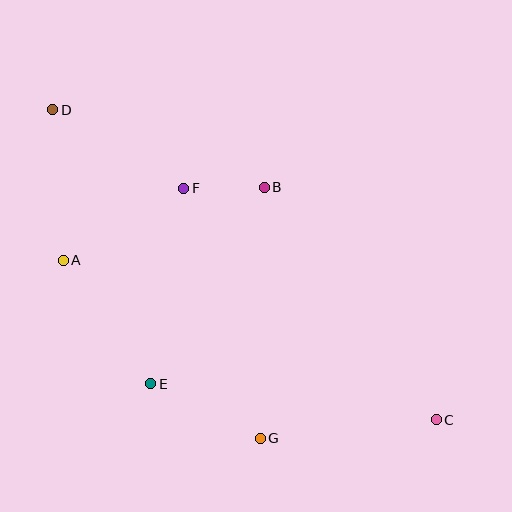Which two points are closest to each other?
Points B and F are closest to each other.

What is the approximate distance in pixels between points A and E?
The distance between A and E is approximately 152 pixels.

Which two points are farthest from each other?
Points C and D are farthest from each other.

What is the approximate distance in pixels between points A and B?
The distance between A and B is approximately 214 pixels.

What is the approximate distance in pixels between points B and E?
The distance between B and E is approximately 227 pixels.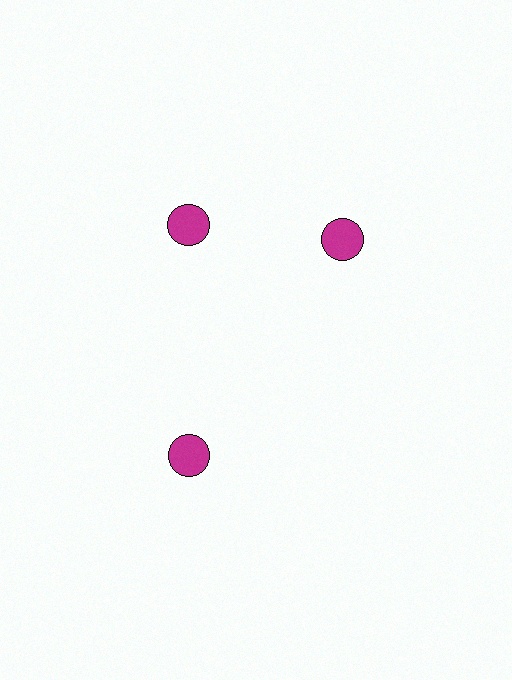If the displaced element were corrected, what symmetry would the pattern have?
It would have 3-fold rotational symmetry — the pattern would map onto itself every 120 degrees.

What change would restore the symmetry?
The symmetry would be restored by rotating it back into even spacing with its neighbors so that all 3 circles sit at equal angles and equal distance from the center.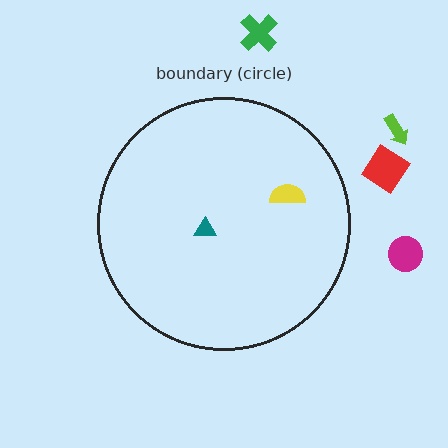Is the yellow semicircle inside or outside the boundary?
Inside.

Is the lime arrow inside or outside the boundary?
Outside.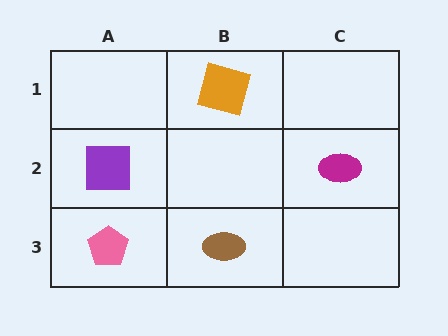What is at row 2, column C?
A magenta ellipse.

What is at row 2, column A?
A purple square.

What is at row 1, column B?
An orange square.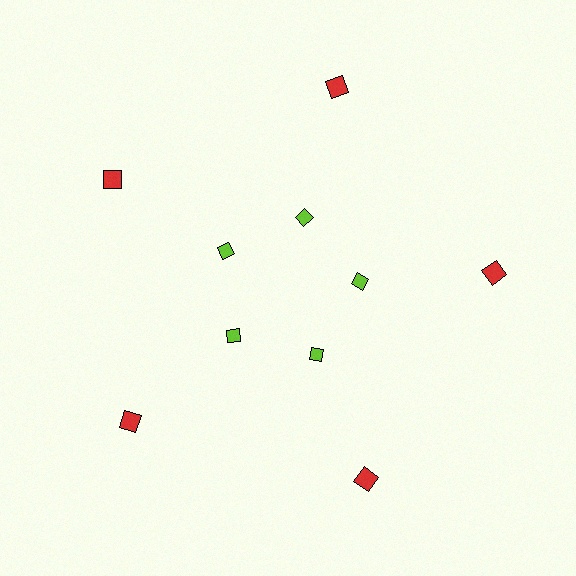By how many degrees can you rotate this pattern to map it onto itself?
The pattern maps onto itself every 72 degrees of rotation.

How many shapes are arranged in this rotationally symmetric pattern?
There are 10 shapes, arranged in 5 groups of 2.